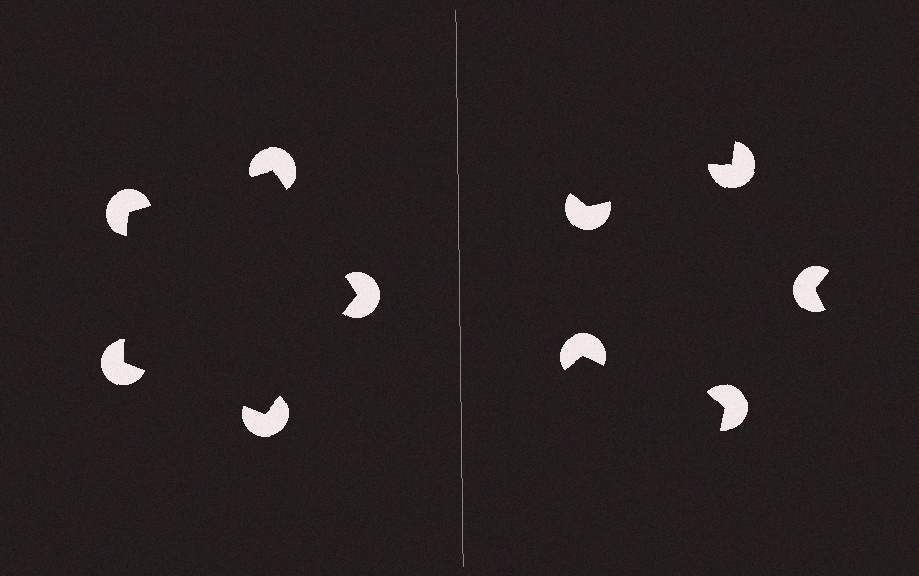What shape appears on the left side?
An illusory pentagon.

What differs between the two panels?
The pac-man discs are positioned identically on both sides; only the wedge orientations differ. On the left they align to a pentagon; on the right they are misaligned.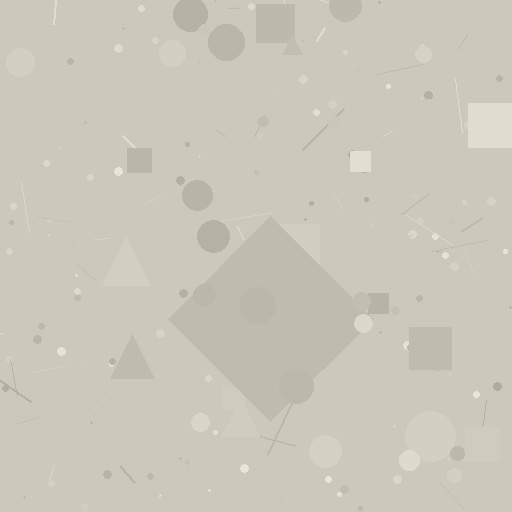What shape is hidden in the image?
A diamond is hidden in the image.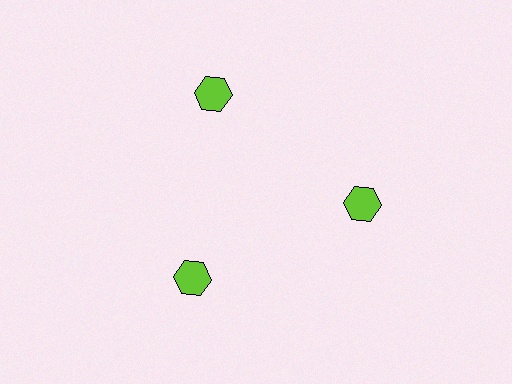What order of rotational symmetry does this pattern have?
This pattern has 3-fold rotational symmetry.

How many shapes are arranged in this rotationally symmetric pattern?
There are 3 shapes, arranged in 3 groups of 1.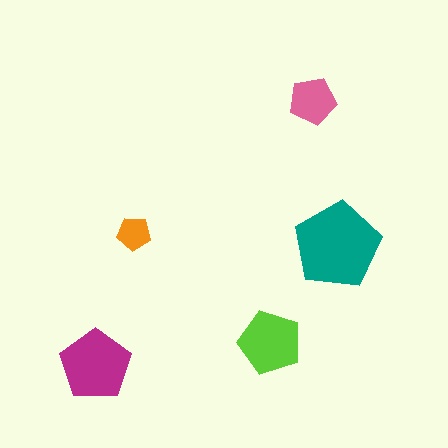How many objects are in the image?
There are 5 objects in the image.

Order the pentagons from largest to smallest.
the teal one, the magenta one, the lime one, the pink one, the orange one.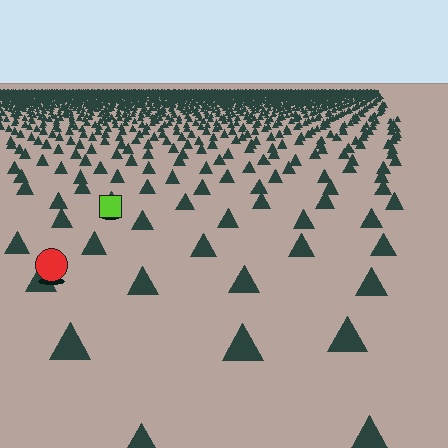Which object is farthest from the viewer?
The lime square is farthest from the viewer. It appears smaller and the ground texture around it is denser.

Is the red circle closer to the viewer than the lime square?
Yes. The red circle is closer — you can tell from the texture gradient: the ground texture is coarser near it.